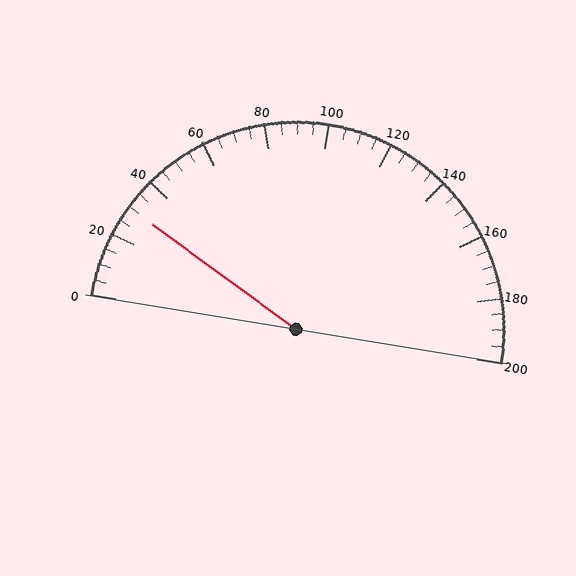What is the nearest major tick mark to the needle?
The nearest major tick mark is 40.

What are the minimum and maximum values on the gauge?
The gauge ranges from 0 to 200.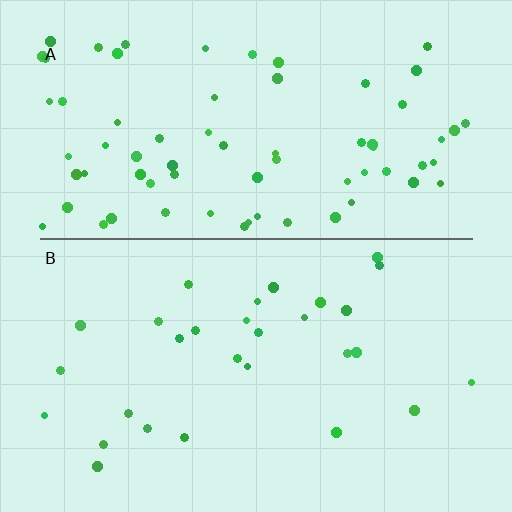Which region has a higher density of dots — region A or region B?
A (the top).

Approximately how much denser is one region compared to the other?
Approximately 2.5× — region A over region B.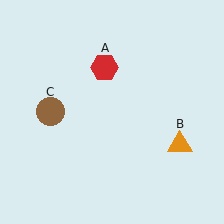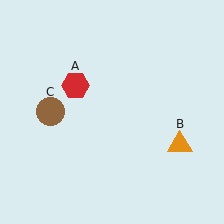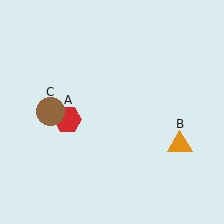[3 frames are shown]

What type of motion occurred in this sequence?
The red hexagon (object A) rotated counterclockwise around the center of the scene.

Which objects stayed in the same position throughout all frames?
Orange triangle (object B) and brown circle (object C) remained stationary.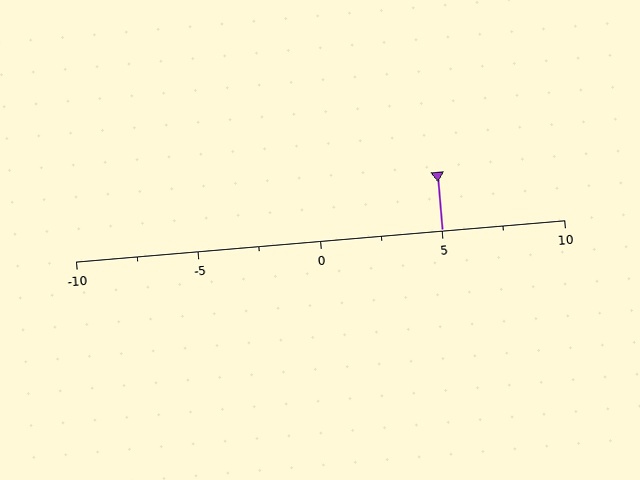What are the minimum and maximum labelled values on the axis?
The axis runs from -10 to 10.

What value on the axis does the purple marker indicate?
The marker indicates approximately 5.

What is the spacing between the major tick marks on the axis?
The major ticks are spaced 5 apart.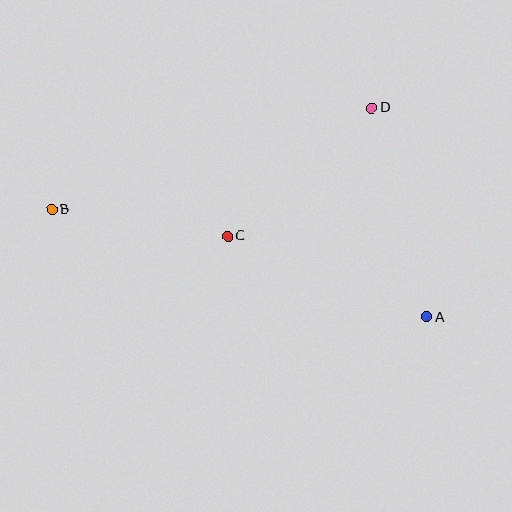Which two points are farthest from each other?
Points A and B are farthest from each other.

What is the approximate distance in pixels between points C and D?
The distance between C and D is approximately 193 pixels.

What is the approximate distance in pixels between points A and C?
The distance between A and C is approximately 214 pixels.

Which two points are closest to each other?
Points B and C are closest to each other.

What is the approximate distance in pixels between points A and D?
The distance between A and D is approximately 216 pixels.